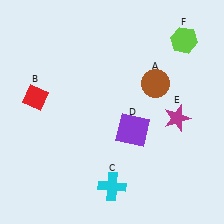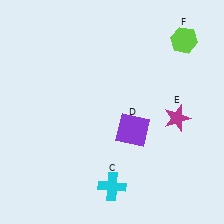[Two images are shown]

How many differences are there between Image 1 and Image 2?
There are 2 differences between the two images.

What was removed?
The brown circle (A), the red diamond (B) were removed in Image 2.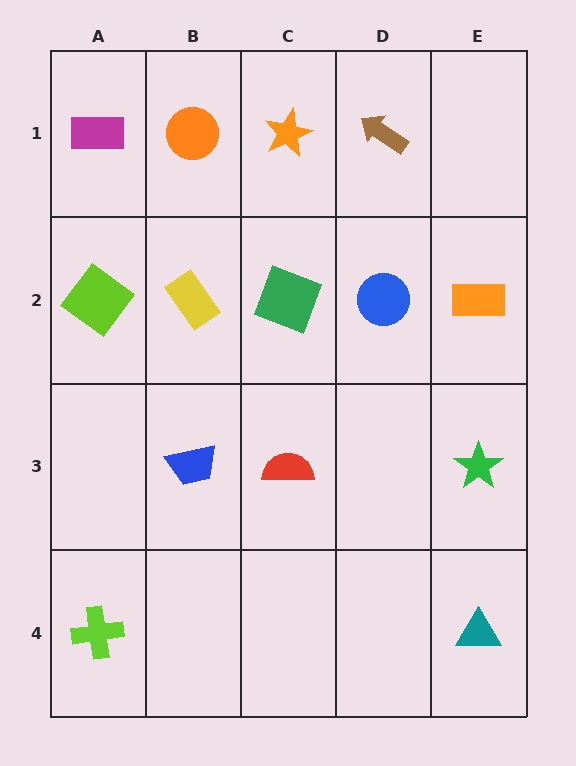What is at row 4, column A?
A lime cross.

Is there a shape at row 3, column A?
No, that cell is empty.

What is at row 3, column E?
A green star.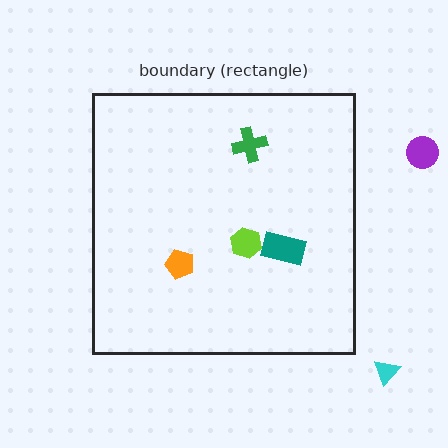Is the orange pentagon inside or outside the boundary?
Inside.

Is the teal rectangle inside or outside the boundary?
Inside.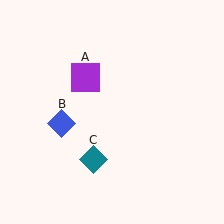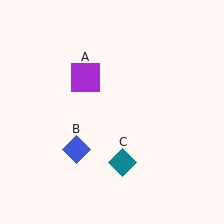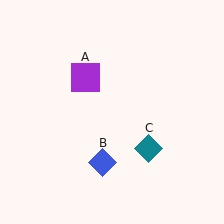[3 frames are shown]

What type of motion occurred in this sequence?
The blue diamond (object B), teal diamond (object C) rotated counterclockwise around the center of the scene.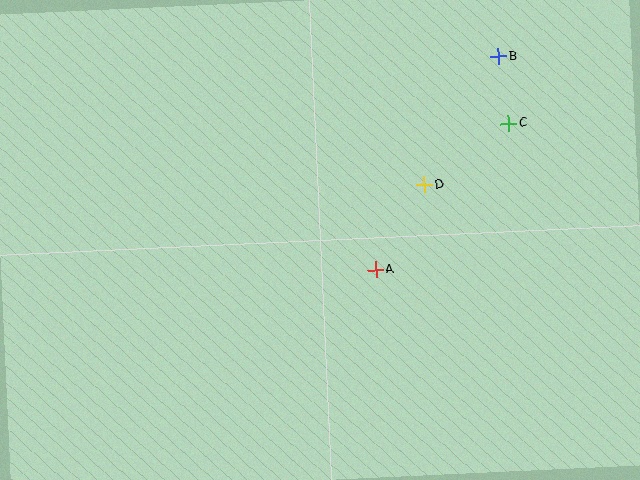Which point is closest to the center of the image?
Point A at (375, 270) is closest to the center.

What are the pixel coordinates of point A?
Point A is at (375, 270).